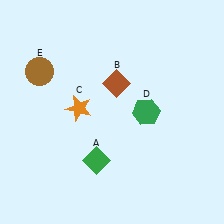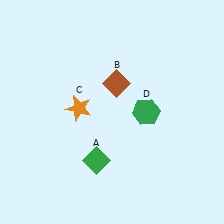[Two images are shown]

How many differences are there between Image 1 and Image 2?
There is 1 difference between the two images.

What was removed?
The brown circle (E) was removed in Image 2.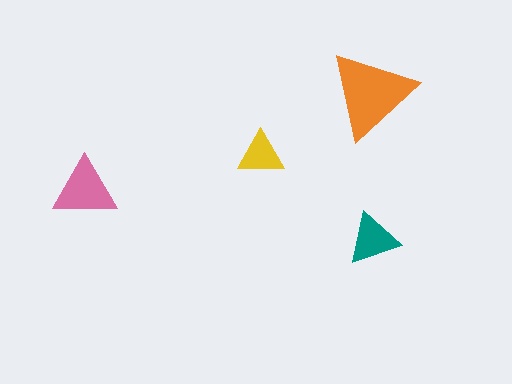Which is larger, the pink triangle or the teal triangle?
The pink one.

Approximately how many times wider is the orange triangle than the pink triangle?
About 1.5 times wider.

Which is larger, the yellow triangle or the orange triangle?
The orange one.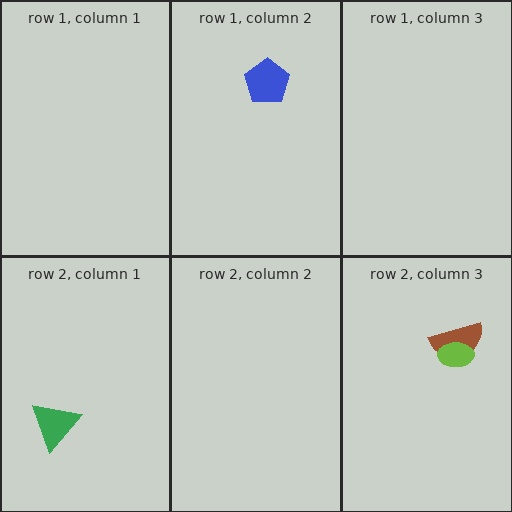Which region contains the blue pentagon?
The row 1, column 2 region.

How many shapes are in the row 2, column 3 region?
2.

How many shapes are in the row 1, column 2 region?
1.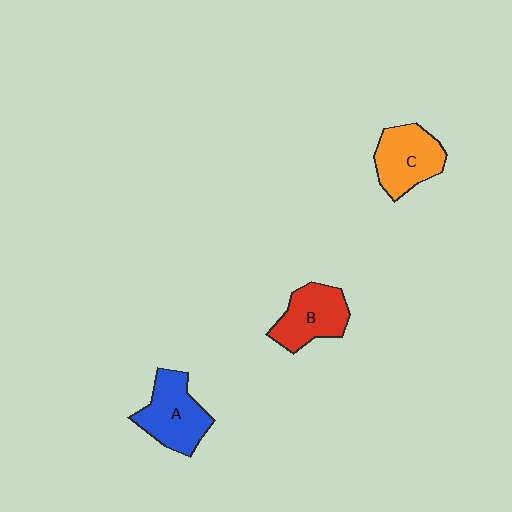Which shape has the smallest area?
Shape B (red).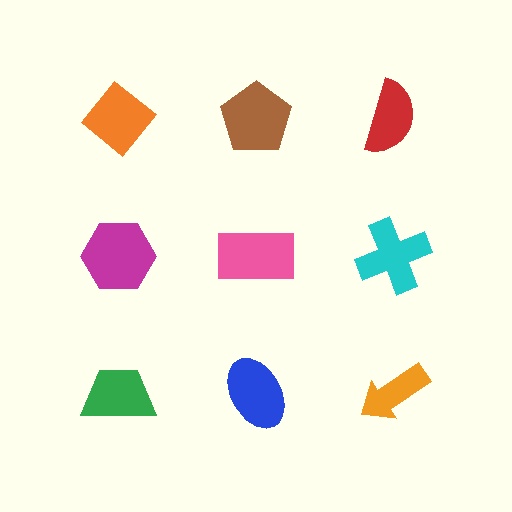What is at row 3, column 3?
An orange arrow.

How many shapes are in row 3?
3 shapes.